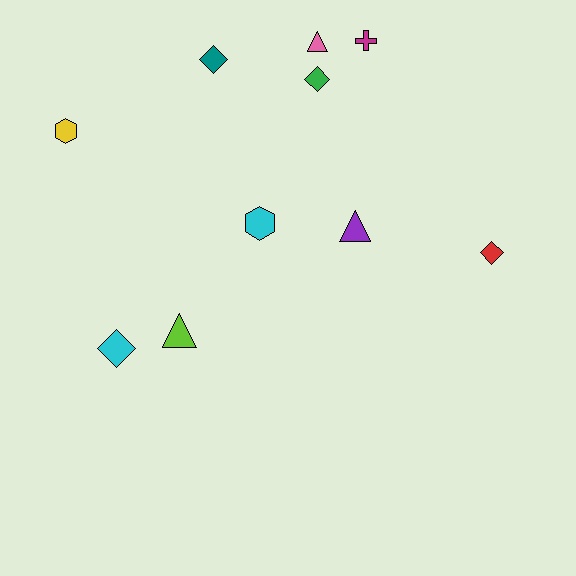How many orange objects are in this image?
There are no orange objects.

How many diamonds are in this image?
There are 4 diamonds.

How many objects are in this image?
There are 10 objects.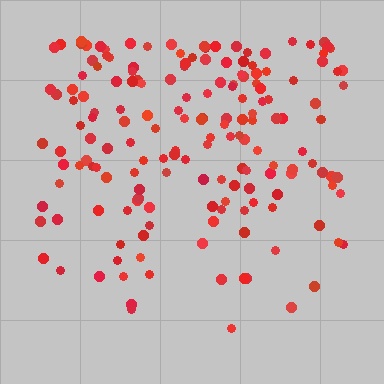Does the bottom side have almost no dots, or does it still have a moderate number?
Still a moderate number, just noticeably fewer than the top.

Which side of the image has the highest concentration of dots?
The top.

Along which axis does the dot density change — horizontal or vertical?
Vertical.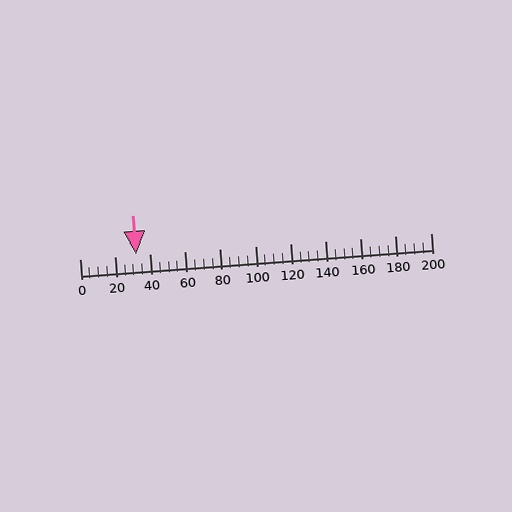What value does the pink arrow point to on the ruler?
The pink arrow points to approximately 32.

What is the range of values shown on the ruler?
The ruler shows values from 0 to 200.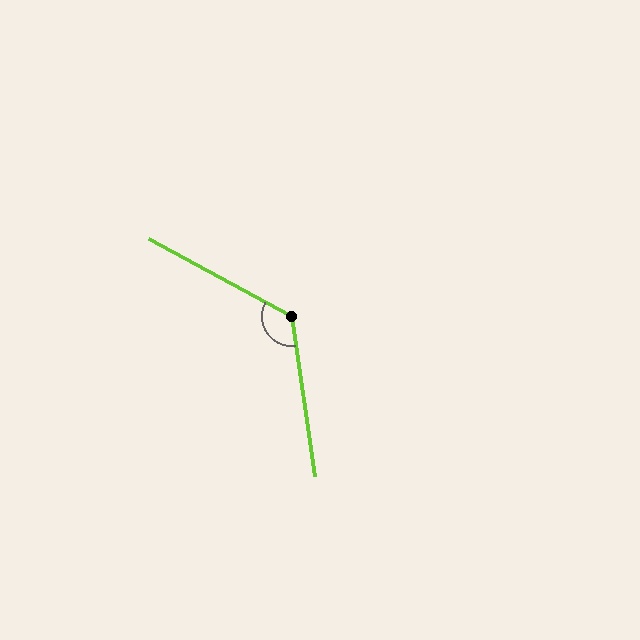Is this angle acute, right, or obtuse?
It is obtuse.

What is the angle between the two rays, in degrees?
Approximately 127 degrees.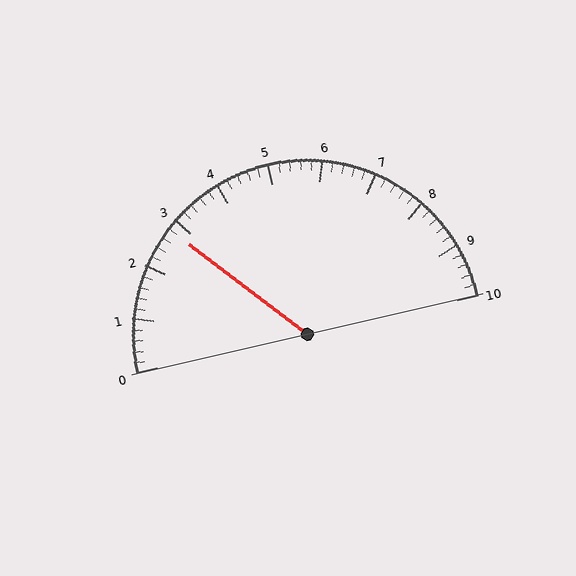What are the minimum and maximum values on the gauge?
The gauge ranges from 0 to 10.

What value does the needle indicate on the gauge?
The needle indicates approximately 2.8.